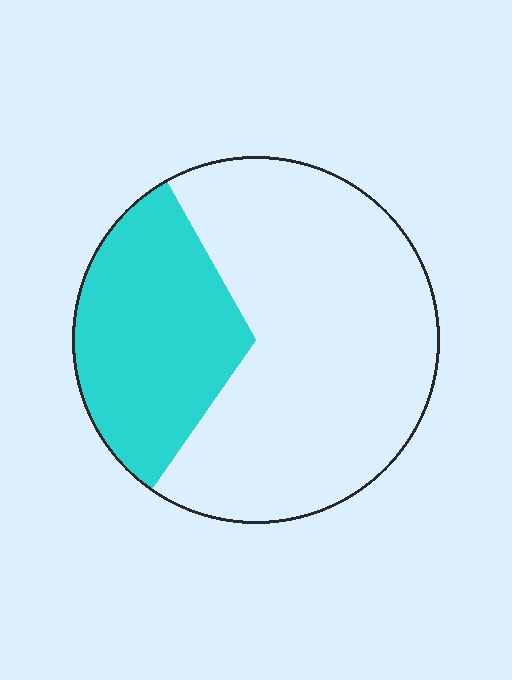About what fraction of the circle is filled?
About one third (1/3).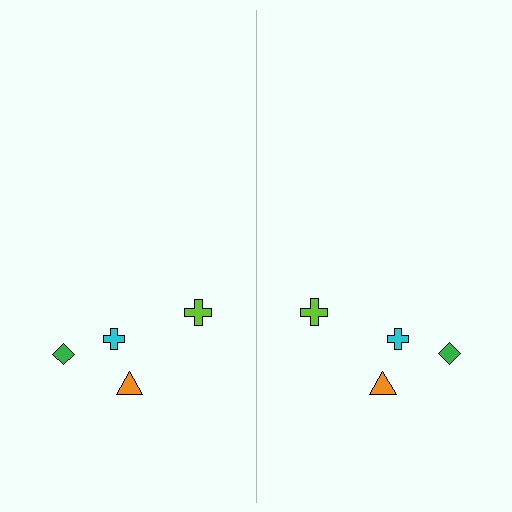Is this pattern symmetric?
Yes, this pattern has bilateral (reflection) symmetry.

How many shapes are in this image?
There are 8 shapes in this image.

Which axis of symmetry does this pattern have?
The pattern has a vertical axis of symmetry running through the center of the image.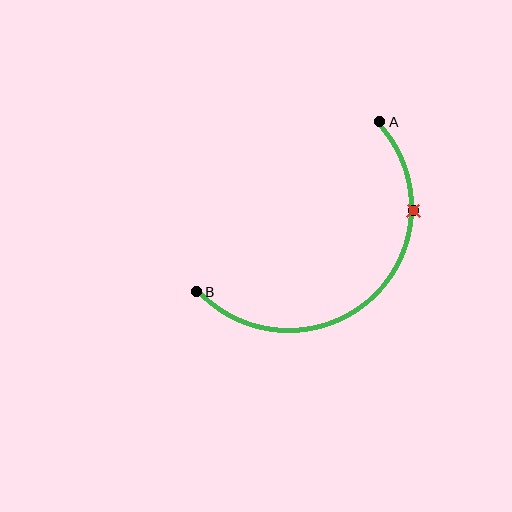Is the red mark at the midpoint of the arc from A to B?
No. The red mark lies on the arc but is closer to endpoint A. The arc midpoint would be at the point on the curve equidistant along the arc from both A and B.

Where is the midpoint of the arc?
The arc midpoint is the point on the curve farthest from the straight line joining A and B. It sits below and to the right of that line.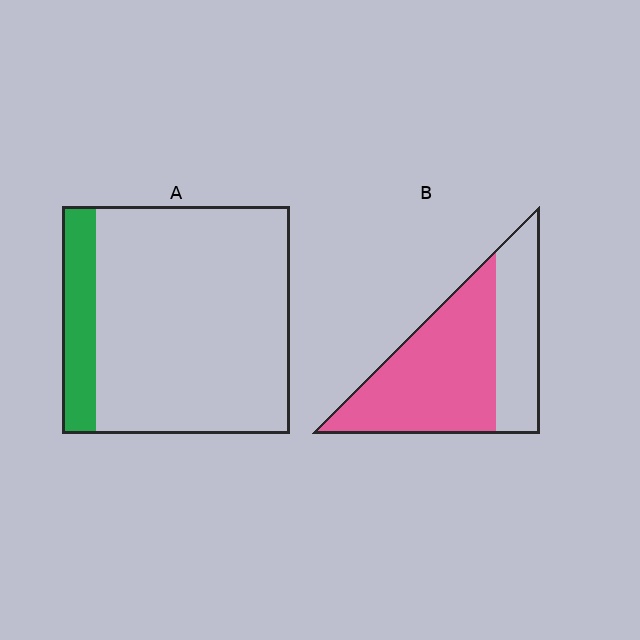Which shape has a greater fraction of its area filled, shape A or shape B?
Shape B.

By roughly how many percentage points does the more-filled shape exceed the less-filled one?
By roughly 50 percentage points (B over A).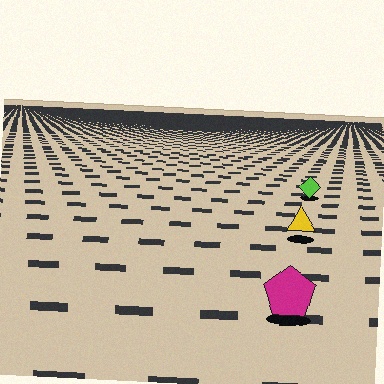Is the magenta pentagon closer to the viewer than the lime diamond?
Yes. The magenta pentagon is closer — you can tell from the texture gradient: the ground texture is coarser near it.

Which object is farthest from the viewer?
The lime diamond is farthest from the viewer. It appears smaller and the ground texture around it is denser.